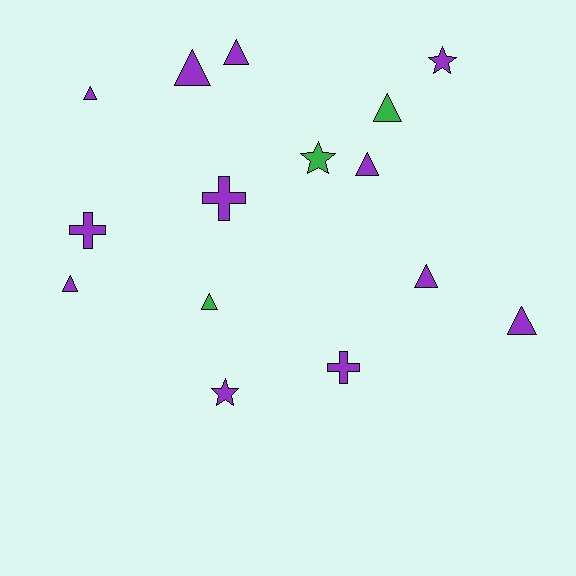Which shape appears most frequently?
Triangle, with 9 objects.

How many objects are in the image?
There are 15 objects.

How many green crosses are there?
There are no green crosses.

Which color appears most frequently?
Purple, with 12 objects.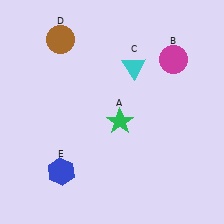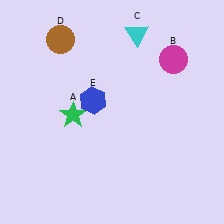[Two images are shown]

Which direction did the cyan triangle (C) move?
The cyan triangle (C) moved up.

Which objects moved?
The objects that moved are: the green star (A), the cyan triangle (C), the blue hexagon (E).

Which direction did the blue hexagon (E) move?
The blue hexagon (E) moved up.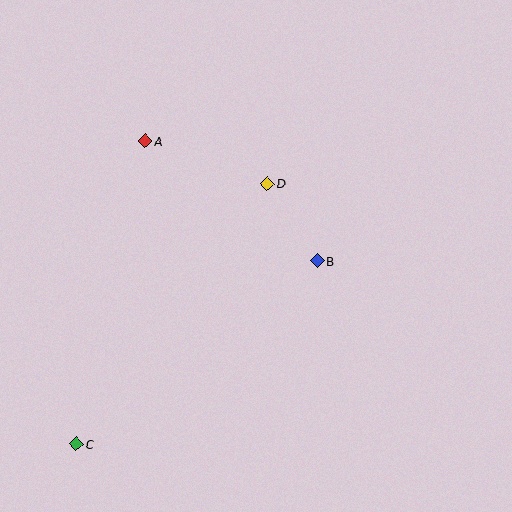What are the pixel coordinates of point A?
Point A is at (145, 141).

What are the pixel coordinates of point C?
Point C is at (76, 444).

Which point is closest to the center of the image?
Point B at (317, 261) is closest to the center.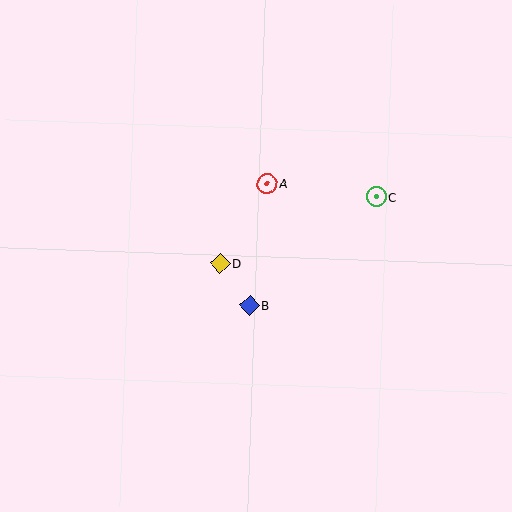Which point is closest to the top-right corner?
Point C is closest to the top-right corner.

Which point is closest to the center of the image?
Point D at (220, 264) is closest to the center.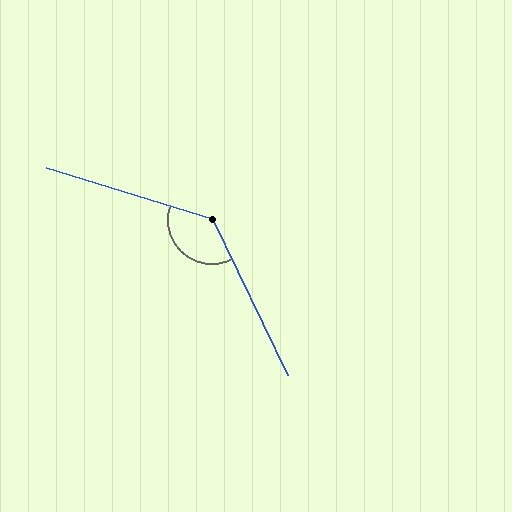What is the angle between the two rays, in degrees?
Approximately 133 degrees.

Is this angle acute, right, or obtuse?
It is obtuse.